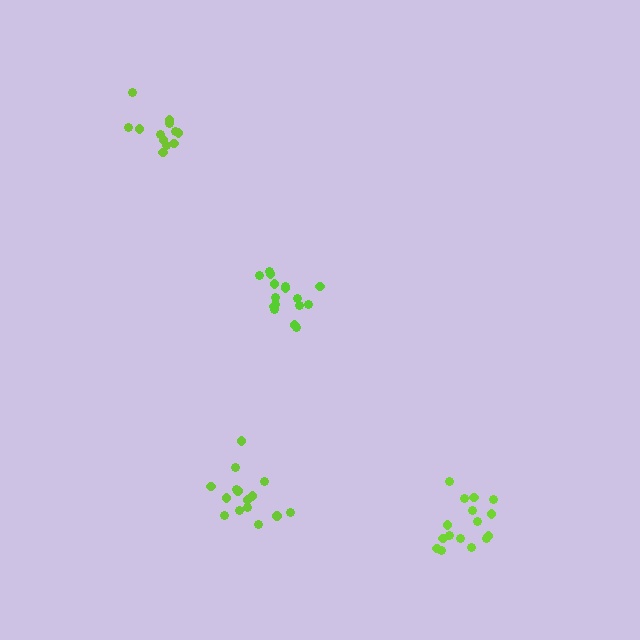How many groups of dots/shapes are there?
There are 4 groups.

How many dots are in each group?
Group 1: 16 dots, Group 2: 13 dots, Group 3: 16 dots, Group 4: 15 dots (60 total).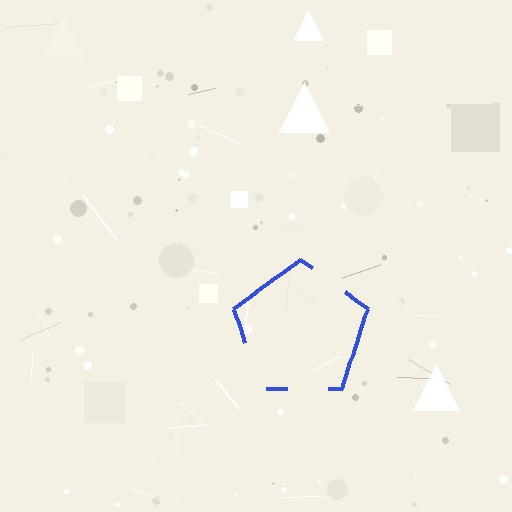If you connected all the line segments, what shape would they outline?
They would outline a pentagon.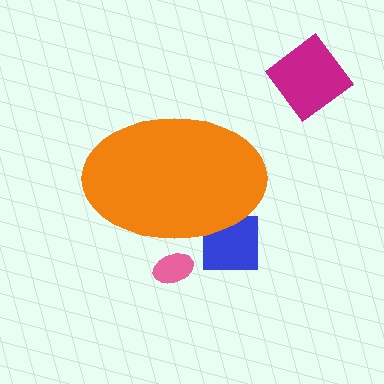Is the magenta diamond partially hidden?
No, the magenta diamond is fully visible.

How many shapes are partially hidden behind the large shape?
2 shapes are partially hidden.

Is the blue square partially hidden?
Yes, the blue square is partially hidden behind the orange ellipse.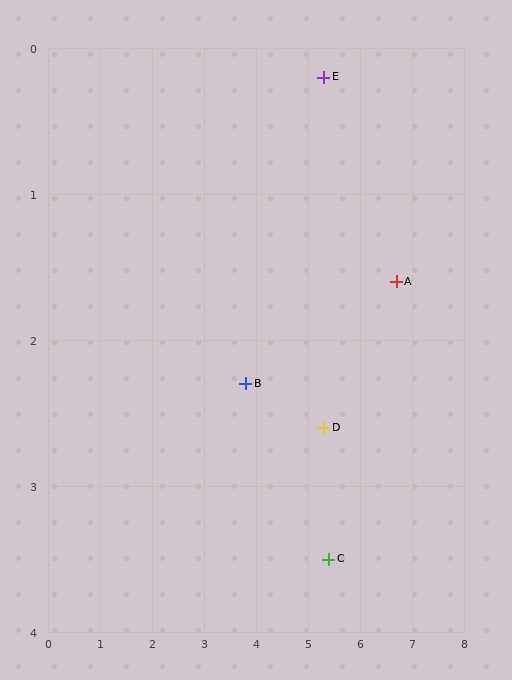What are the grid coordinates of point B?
Point B is at approximately (3.8, 2.3).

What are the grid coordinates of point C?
Point C is at approximately (5.4, 3.5).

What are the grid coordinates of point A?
Point A is at approximately (6.7, 1.6).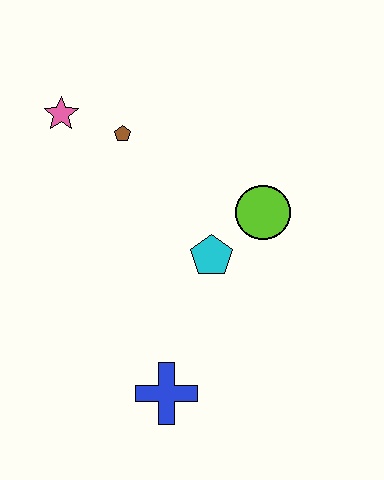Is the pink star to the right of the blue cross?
No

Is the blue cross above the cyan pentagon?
No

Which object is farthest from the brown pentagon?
The blue cross is farthest from the brown pentagon.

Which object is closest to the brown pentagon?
The pink star is closest to the brown pentagon.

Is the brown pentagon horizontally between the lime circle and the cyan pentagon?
No